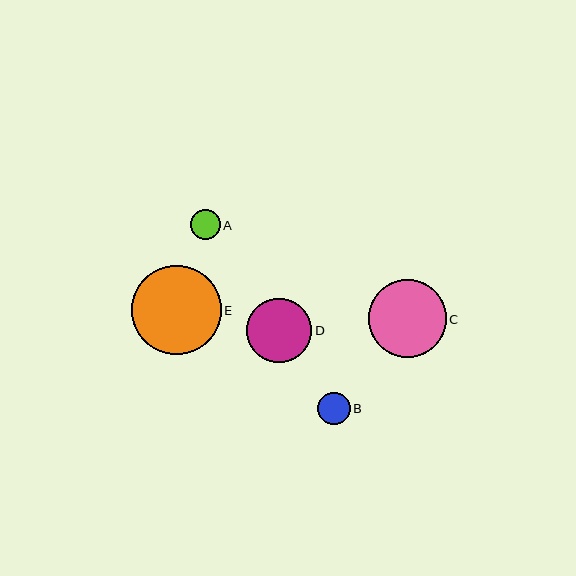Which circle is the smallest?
Circle A is the smallest with a size of approximately 29 pixels.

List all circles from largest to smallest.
From largest to smallest: E, C, D, B, A.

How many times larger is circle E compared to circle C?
Circle E is approximately 1.2 times the size of circle C.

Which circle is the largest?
Circle E is the largest with a size of approximately 89 pixels.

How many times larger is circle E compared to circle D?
Circle E is approximately 1.4 times the size of circle D.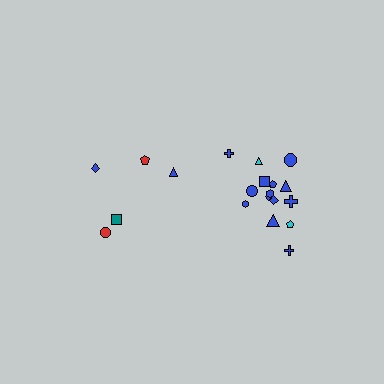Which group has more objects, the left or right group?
The right group.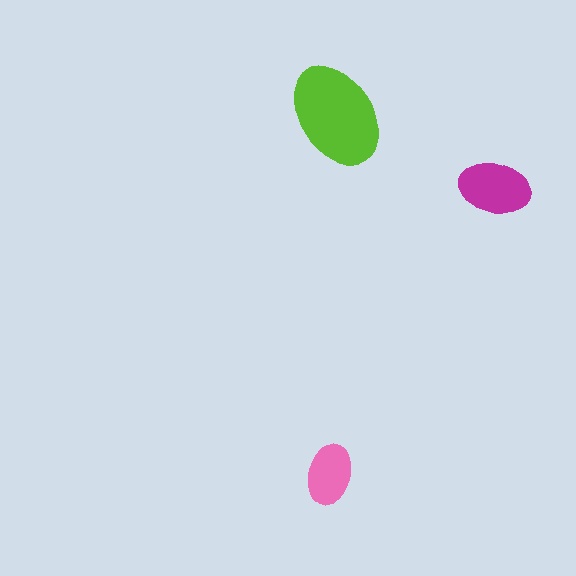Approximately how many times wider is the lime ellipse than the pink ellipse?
About 1.5 times wider.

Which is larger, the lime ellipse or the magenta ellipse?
The lime one.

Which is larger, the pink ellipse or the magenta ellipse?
The magenta one.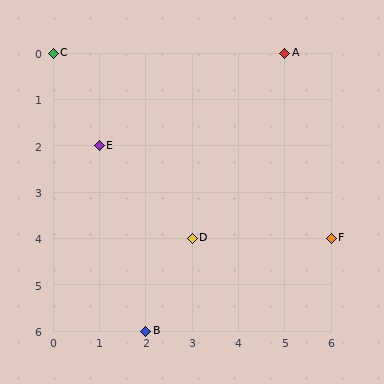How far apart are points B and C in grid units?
Points B and C are 2 columns and 6 rows apart (about 6.3 grid units diagonally).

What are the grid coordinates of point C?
Point C is at grid coordinates (0, 0).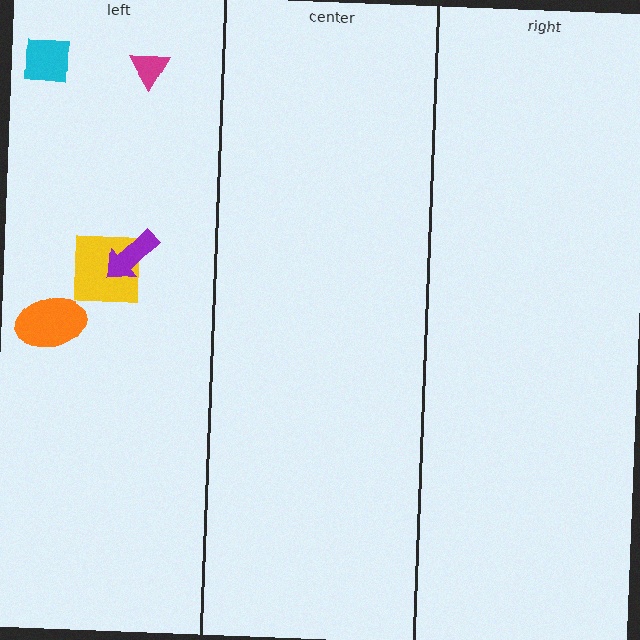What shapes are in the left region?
The yellow square, the purple arrow, the magenta triangle, the orange ellipse, the cyan square.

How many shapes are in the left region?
5.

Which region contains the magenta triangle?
The left region.